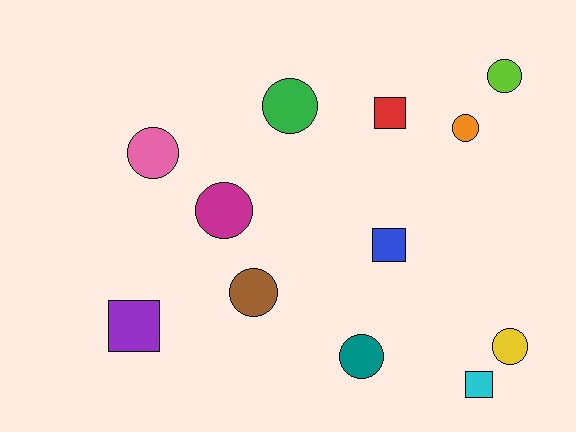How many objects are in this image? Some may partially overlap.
There are 12 objects.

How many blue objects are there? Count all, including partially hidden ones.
There is 1 blue object.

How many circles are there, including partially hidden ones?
There are 8 circles.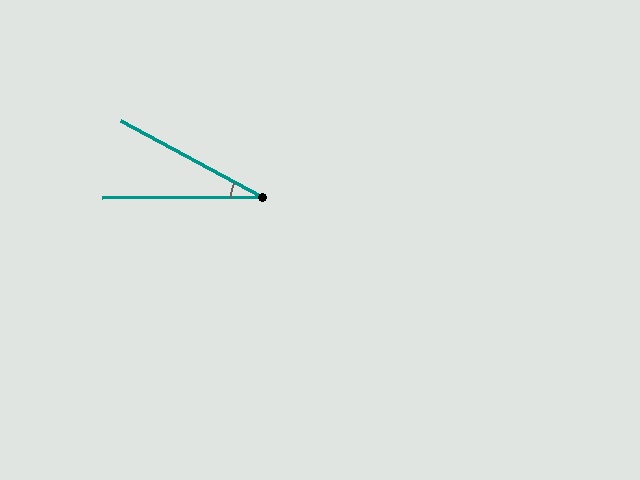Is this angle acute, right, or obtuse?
It is acute.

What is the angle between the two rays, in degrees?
Approximately 29 degrees.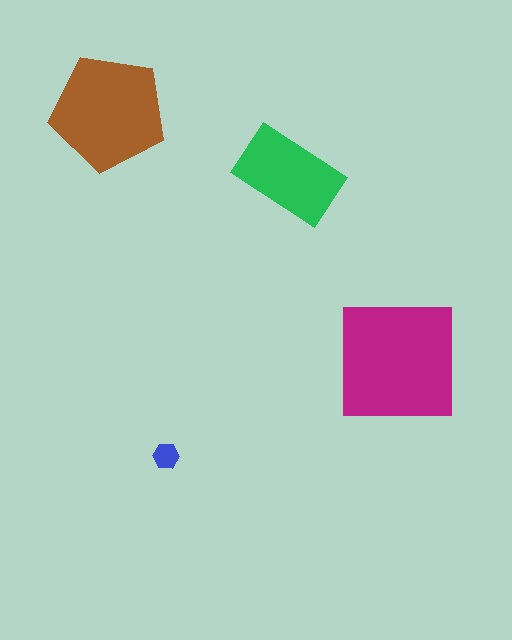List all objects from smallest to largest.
The blue hexagon, the green rectangle, the brown pentagon, the magenta square.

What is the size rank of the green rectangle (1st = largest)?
3rd.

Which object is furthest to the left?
The brown pentagon is leftmost.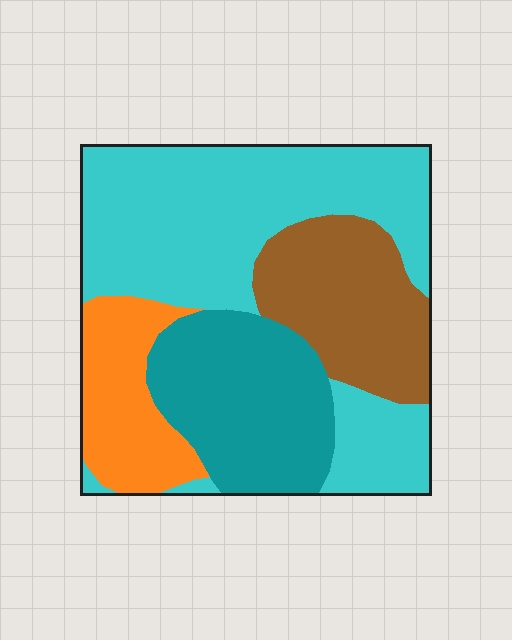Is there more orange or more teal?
Teal.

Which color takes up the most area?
Cyan, at roughly 45%.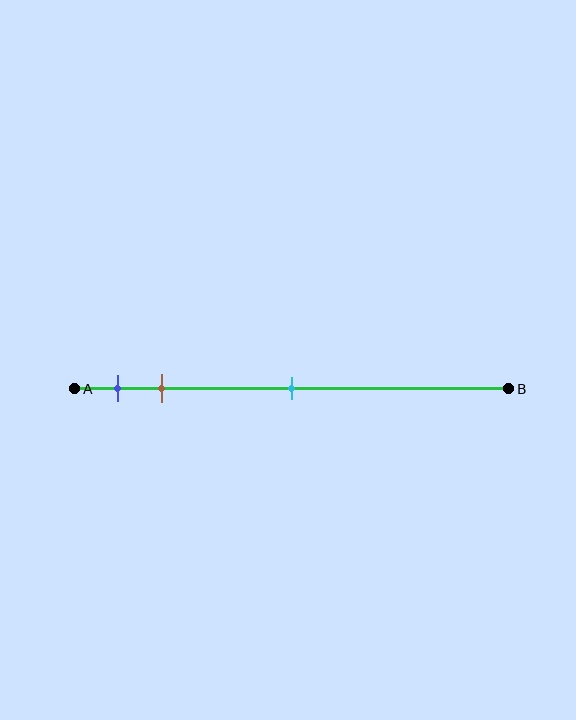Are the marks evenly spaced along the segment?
No, the marks are not evenly spaced.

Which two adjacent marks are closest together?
The blue and brown marks are the closest adjacent pair.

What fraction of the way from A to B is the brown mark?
The brown mark is approximately 20% (0.2) of the way from A to B.